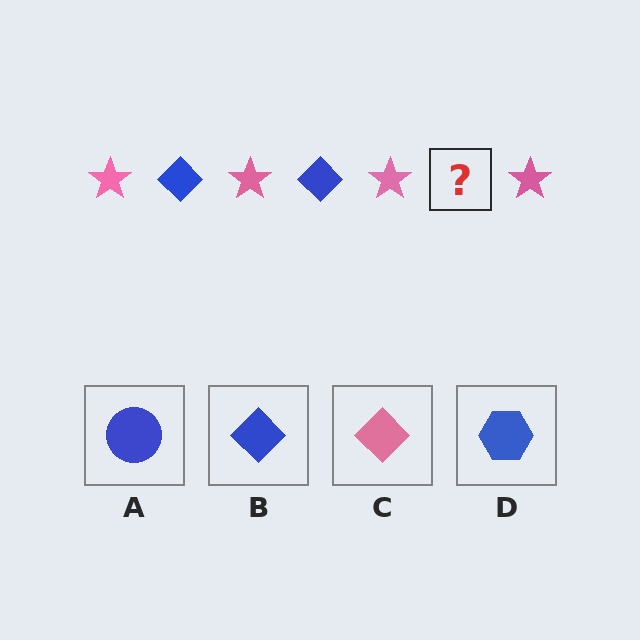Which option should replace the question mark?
Option B.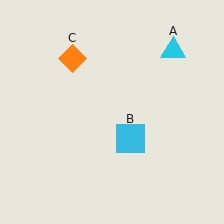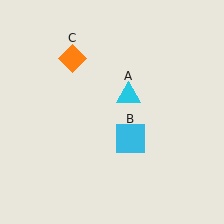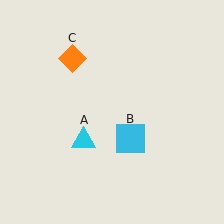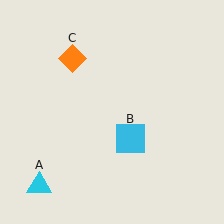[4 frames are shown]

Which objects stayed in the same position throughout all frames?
Cyan square (object B) and orange diamond (object C) remained stationary.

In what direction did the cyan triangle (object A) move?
The cyan triangle (object A) moved down and to the left.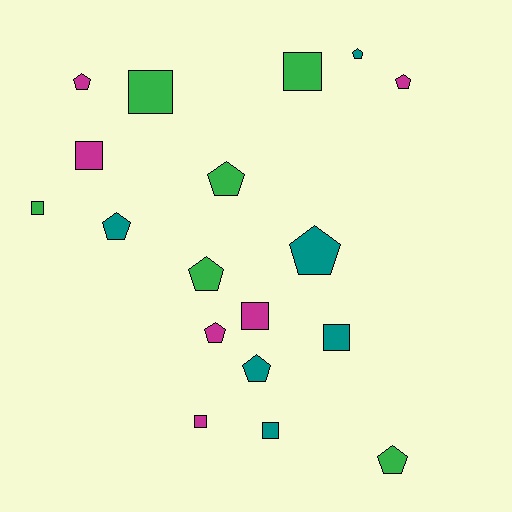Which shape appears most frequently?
Pentagon, with 10 objects.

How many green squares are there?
There are 3 green squares.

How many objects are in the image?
There are 18 objects.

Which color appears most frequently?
Magenta, with 6 objects.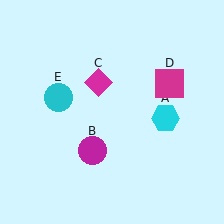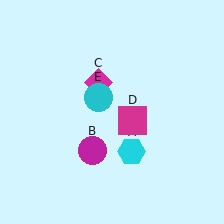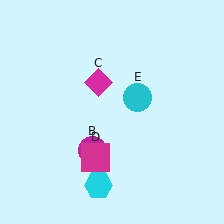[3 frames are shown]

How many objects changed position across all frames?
3 objects changed position: cyan hexagon (object A), magenta square (object D), cyan circle (object E).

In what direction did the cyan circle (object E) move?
The cyan circle (object E) moved right.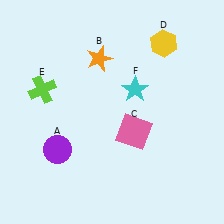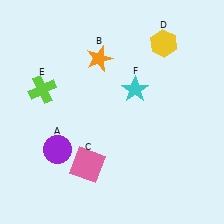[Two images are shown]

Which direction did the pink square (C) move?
The pink square (C) moved left.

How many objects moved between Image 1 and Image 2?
1 object moved between the two images.